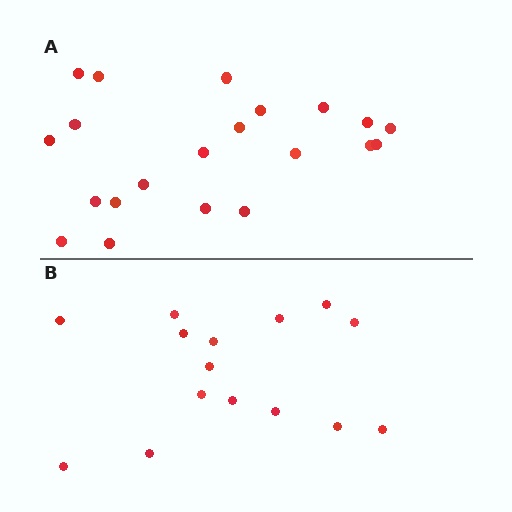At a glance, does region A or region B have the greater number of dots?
Region A (the top region) has more dots.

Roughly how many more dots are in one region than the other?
Region A has about 6 more dots than region B.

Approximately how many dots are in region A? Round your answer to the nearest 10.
About 20 dots. (The exact count is 21, which rounds to 20.)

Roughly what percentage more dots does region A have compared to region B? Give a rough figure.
About 40% more.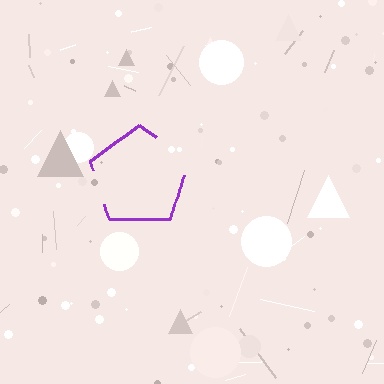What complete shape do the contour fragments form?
The contour fragments form a pentagon.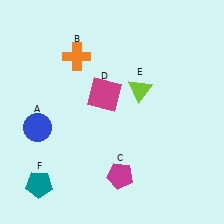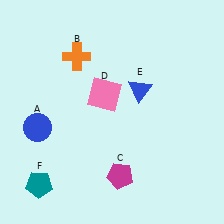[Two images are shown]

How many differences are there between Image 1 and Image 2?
There are 2 differences between the two images.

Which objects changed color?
D changed from magenta to pink. E changed from lime to blue.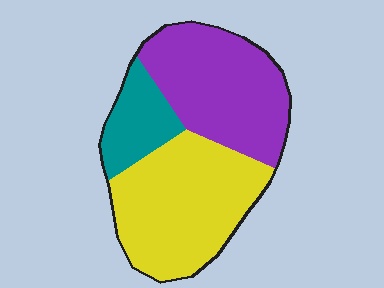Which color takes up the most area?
Yellow, at roughly 45%.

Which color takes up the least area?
Teal, at roughly 15%.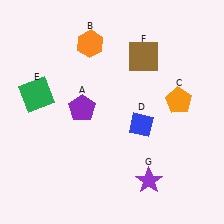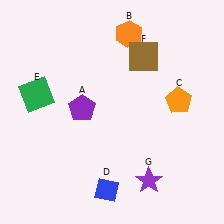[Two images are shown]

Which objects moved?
The objects that moved are: the orange hexagon (B), the blue diamond (D).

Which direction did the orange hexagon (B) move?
The orange hexagon (B) moved right.